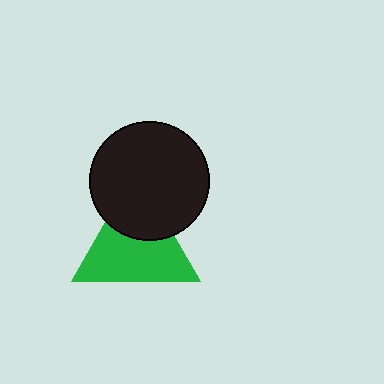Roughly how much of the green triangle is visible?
About half of it is visible (roughly 64%).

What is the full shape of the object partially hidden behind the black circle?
The partially hidden object is a green triangle.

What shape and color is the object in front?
The object in front is a black circle.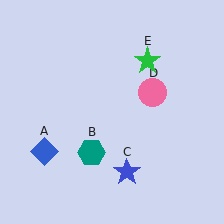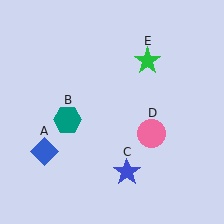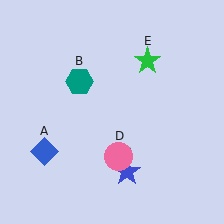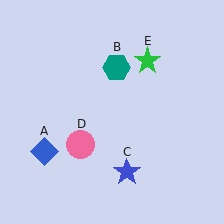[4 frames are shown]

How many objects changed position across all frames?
2 objects changed position: teal hexagon (object B), pink circle (object D).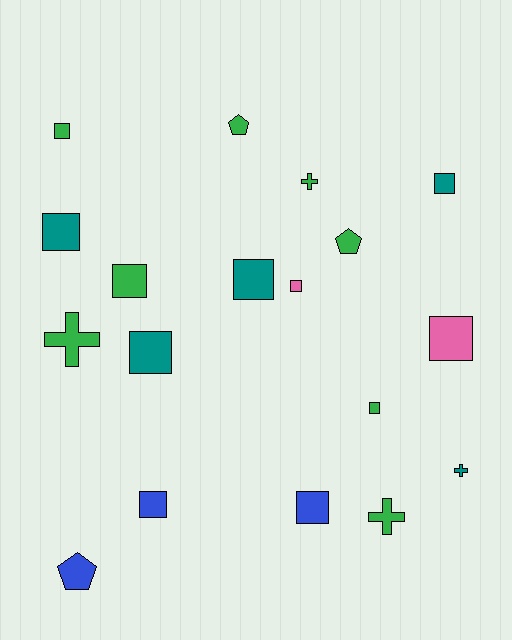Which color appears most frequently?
Green, with 8 objects.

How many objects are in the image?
There are 18 objects.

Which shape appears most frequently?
Square, with 11 objects.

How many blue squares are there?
There are 2 blue squares.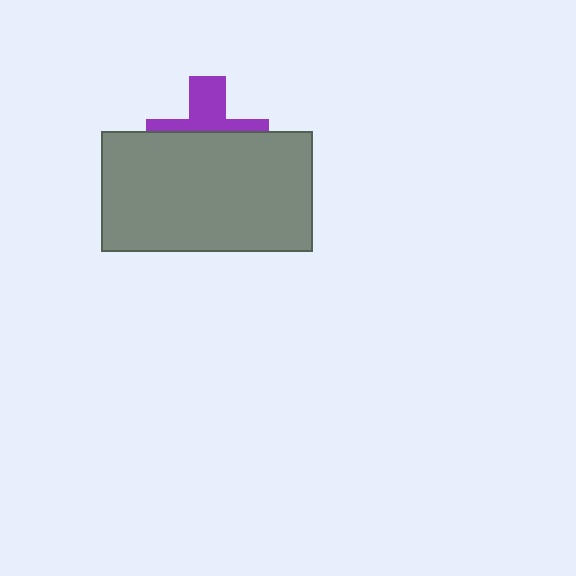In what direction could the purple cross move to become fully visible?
The purple cross could move up. That would shift it out from behind the gray rectangle entirely.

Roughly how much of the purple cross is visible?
A small part of it is visible (roughly 40%).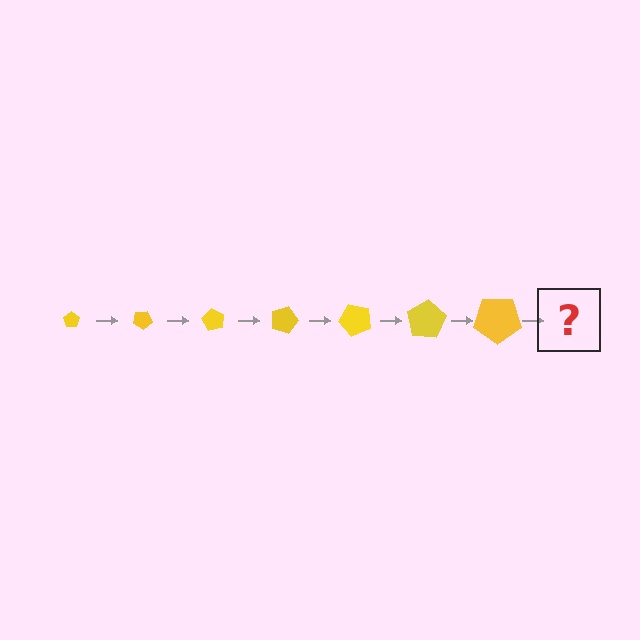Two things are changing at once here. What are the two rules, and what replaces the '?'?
The two rules are that the pentagon grows larger each step and it rotates 30 degrees each step. The '?' should be a pentagon, larger than the previous one and rotated 210 degrees from the start.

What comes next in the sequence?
The next element should be a pentagon, larger than the previous one and rotated 210 degrees from the start.